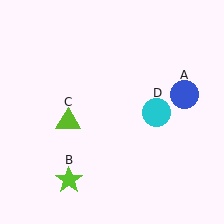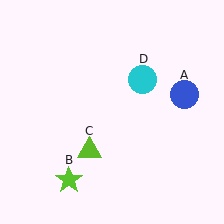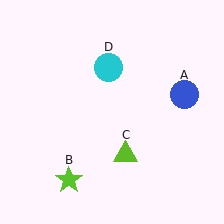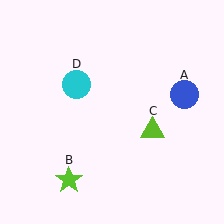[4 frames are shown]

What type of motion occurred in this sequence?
The lime triangle (object C), cyan circle (object D) rotated counterclockwise around the center of the scene.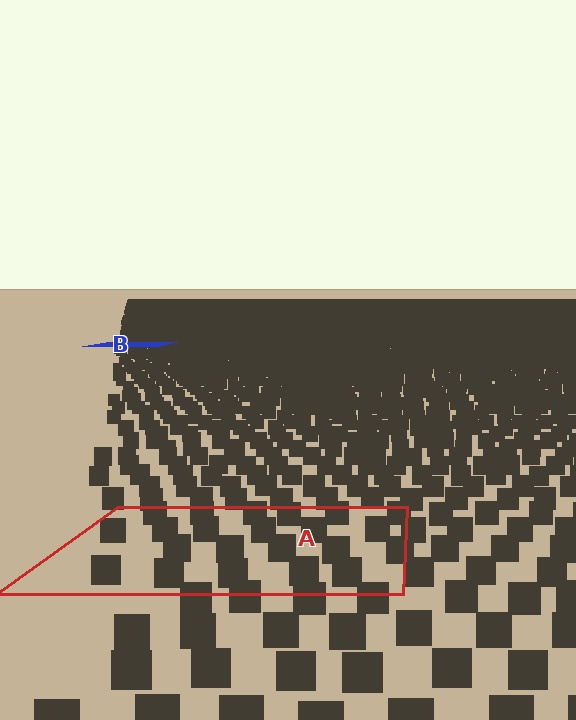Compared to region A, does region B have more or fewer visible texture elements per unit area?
Region B has more texture elements per unit area — they are packed more densely because it is farther away.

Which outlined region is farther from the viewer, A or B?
Region B is farther from the viewer — the texture elements inside it appear smaller and more densely packed.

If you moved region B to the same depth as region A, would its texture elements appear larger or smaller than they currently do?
They would appear larger. At a closer depth, the same texture elements are projected at a bigger on-screen size.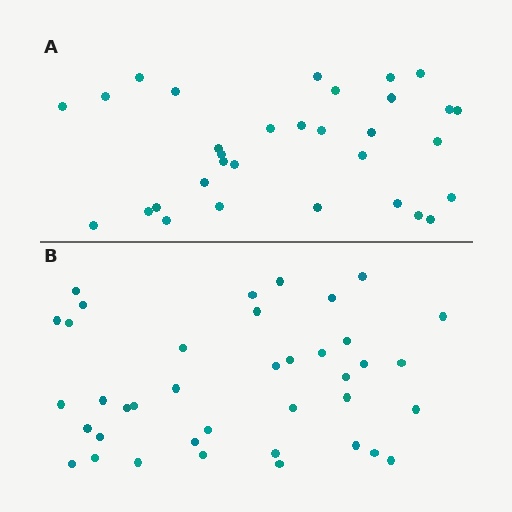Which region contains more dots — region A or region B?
Region B (the bottom region) has more dots.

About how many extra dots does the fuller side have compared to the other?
Region B has roughly 8 or so more dots than region A.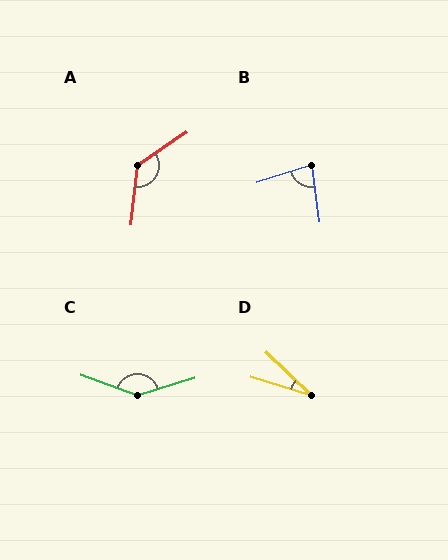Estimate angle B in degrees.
Approximately 80 degrees.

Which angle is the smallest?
D, at approximately 27 degrees.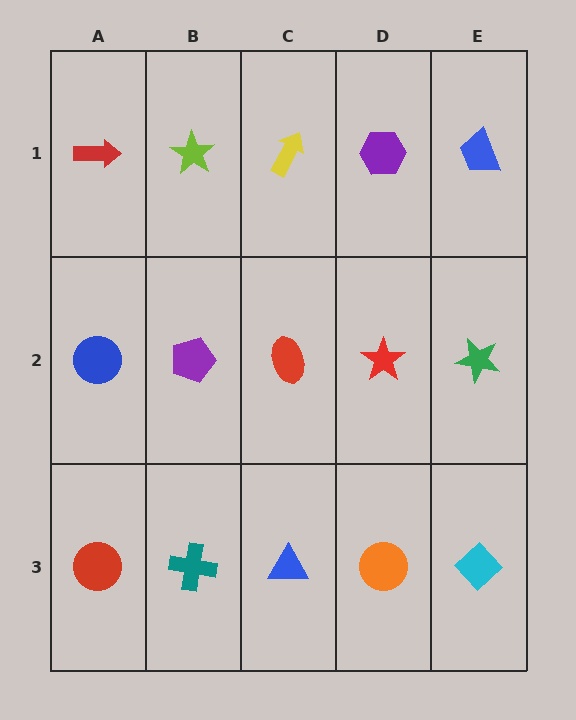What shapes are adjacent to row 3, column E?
A green star (row 2, column E), an orange circle (row 3, column D).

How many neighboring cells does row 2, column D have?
4.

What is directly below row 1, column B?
A purple pentagon.